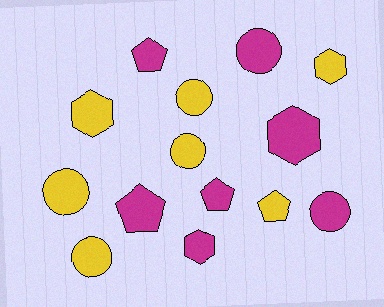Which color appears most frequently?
Yellow, with 7 objects.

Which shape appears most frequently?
Circle, with 6 objects.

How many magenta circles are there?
There are 2 magenta circles.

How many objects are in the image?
There are 14 objects.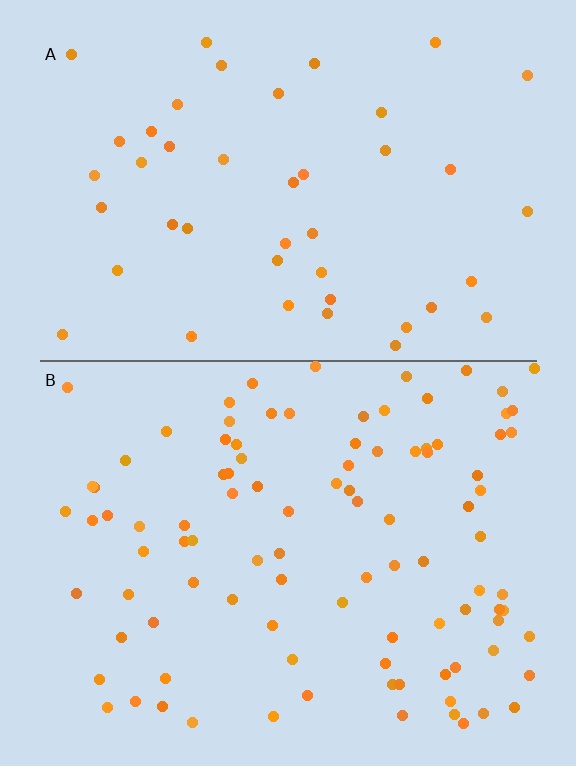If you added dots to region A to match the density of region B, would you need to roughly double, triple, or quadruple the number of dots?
Approximately double.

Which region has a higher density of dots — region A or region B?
B (the bottom).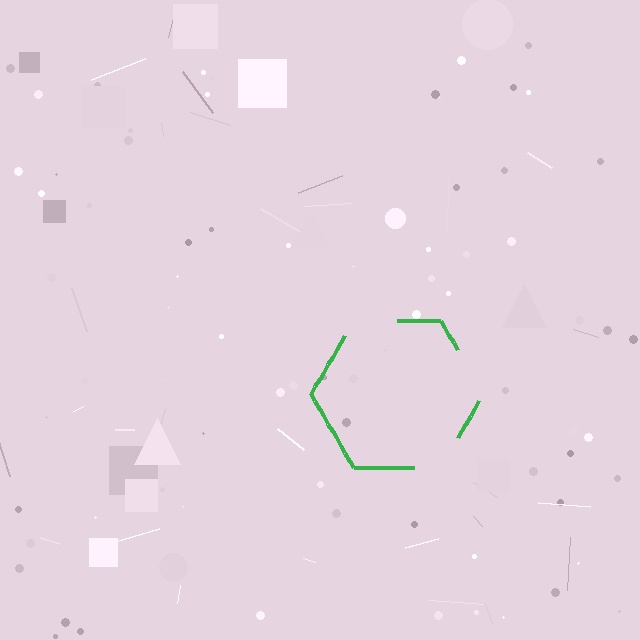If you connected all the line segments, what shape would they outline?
They would outline a hexagon.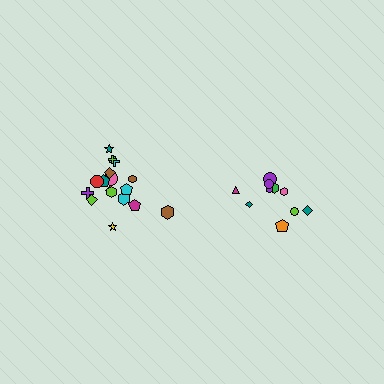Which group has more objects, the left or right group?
The left group.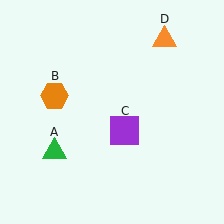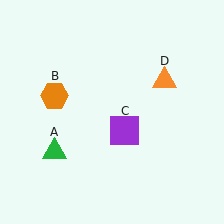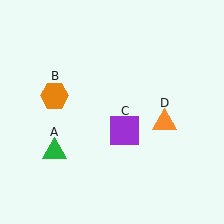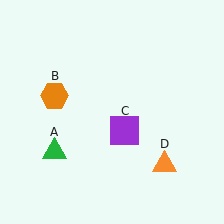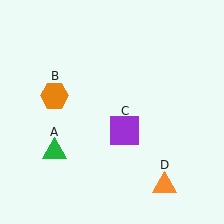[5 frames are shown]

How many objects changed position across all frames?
1 object changed position: orange triangle (object D).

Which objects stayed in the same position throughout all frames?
Green triangle (object A) and orange hexagon (object B) and purple square (object C) remained stationary.